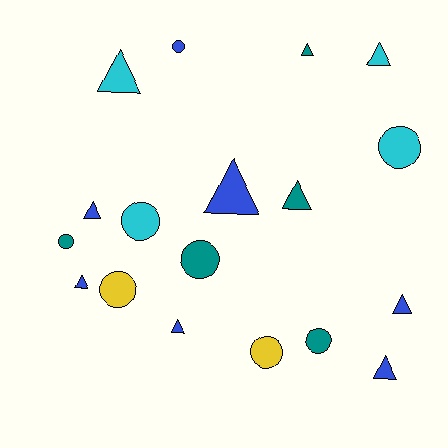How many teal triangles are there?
There are 2 teal triangles.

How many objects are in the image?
There are 18 objects.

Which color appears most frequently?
Blue, with 7 objects.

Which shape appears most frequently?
Triangle, with 10 objects.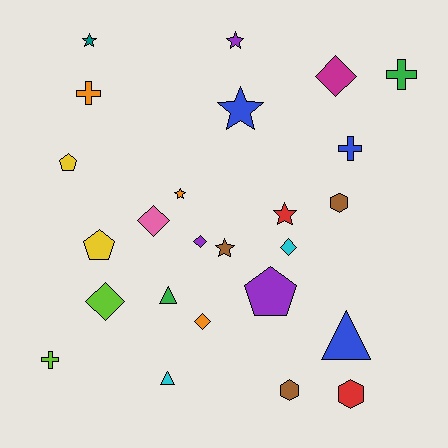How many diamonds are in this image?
There are 6 diamonds.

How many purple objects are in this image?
There are 3 purple objects.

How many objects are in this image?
There are 25 objects.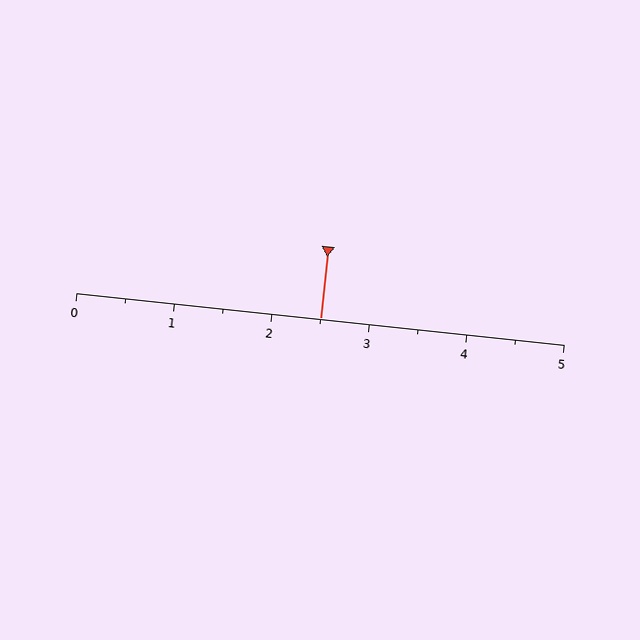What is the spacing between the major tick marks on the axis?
The major ticks are spaced 1 apart.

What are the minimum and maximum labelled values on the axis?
The axis runs from 0 to 5.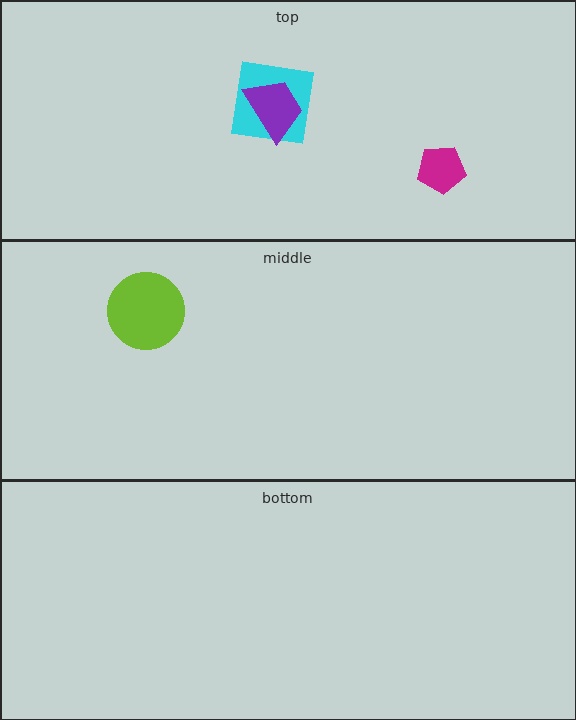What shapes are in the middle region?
The lime circle.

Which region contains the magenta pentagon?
The top region.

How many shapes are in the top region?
3.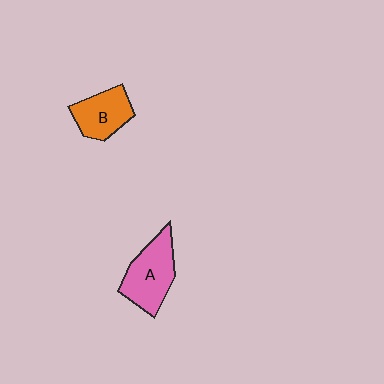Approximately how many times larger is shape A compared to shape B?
Approximately 1.3 times.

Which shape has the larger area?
Shape A (pink).